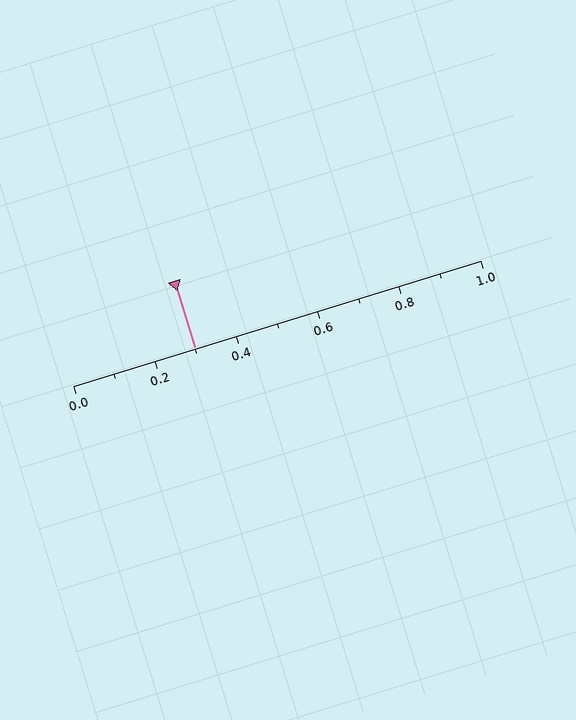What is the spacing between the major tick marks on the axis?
The major ticks are spaced 0.2 apart.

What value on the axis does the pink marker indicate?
The marker indicates approximately 0.3.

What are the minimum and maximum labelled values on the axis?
The axis runs from 0.0 to 1.0.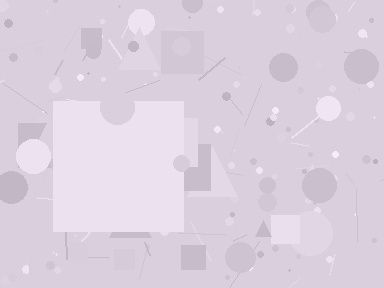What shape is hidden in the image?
A square is hidden in the image.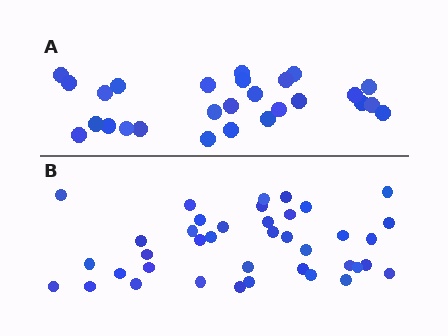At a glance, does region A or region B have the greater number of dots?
Region B (the bottom region) has more dots.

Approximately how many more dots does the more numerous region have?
Region B has roughly 12 or so more dots than region A.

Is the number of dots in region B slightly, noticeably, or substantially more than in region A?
Region B has noticeably more, but not dramatically so. The ratio is roughly 1.4 to 1.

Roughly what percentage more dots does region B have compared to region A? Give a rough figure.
About 45% more.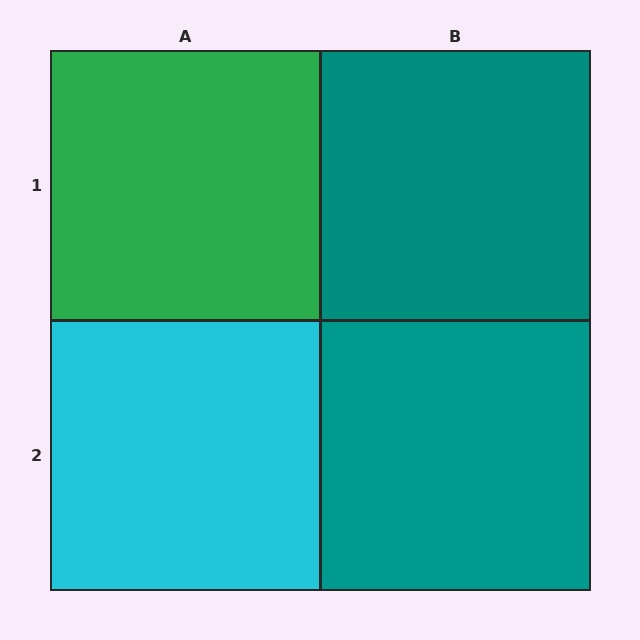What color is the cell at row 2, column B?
Teal.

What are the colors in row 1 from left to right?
Green, teal.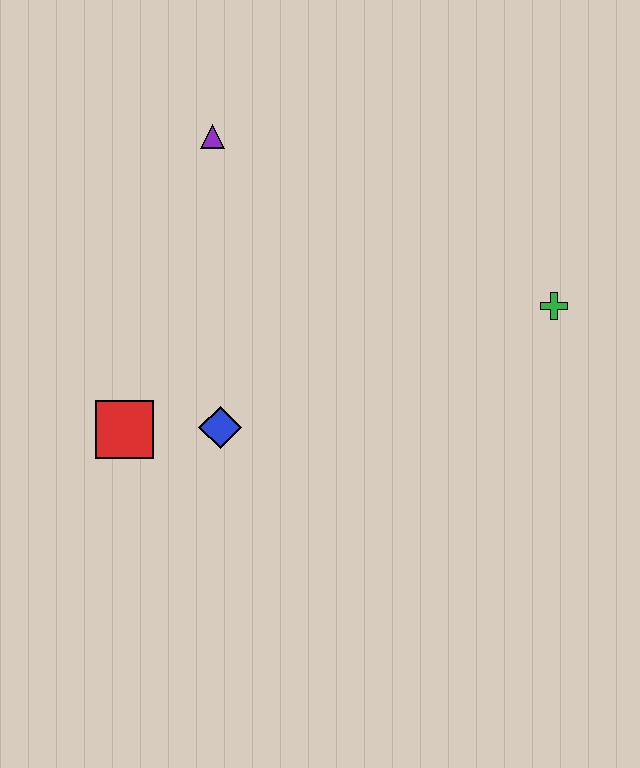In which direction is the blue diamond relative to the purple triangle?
The blue diamond is below the purple triangle.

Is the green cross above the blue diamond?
Yes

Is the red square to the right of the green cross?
No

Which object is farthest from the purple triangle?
The green cross is farthest from the purple triangle.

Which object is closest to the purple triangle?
The blue diamond is closest to the purple triangle.